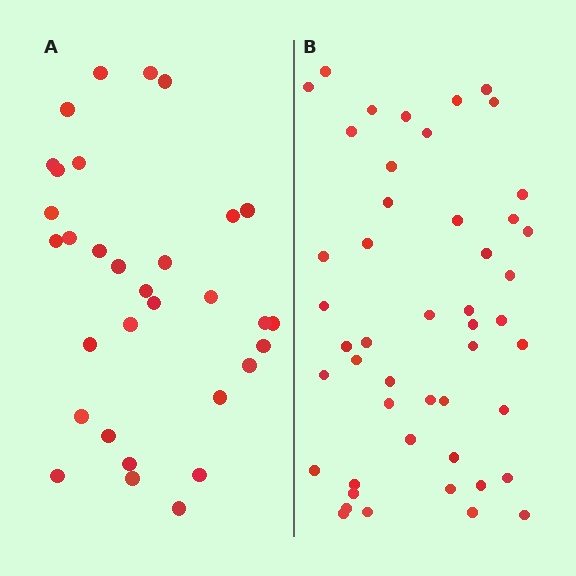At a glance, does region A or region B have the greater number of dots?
Region B (the right region) has more dots.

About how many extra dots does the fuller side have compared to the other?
Region B has approximately 15 more dots than region A.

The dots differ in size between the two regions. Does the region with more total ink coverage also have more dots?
No. Region A has more total ink coverage because its dots are larger, but region B actually contains more individual dots. Total area can be misleading — the number of items is what matters here.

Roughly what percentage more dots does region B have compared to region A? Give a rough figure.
About 50% more.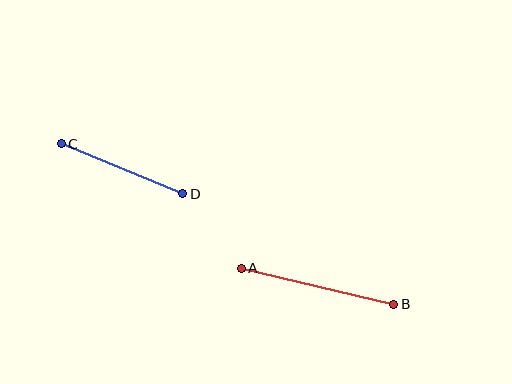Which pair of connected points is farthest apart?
Points A and B are farthest apart.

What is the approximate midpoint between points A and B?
The midpoint is at approximately (318, 286) pixels.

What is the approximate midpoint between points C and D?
The midpoint is at approximately (122, 169) pixels.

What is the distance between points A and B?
The distance is approximately 157 pixels.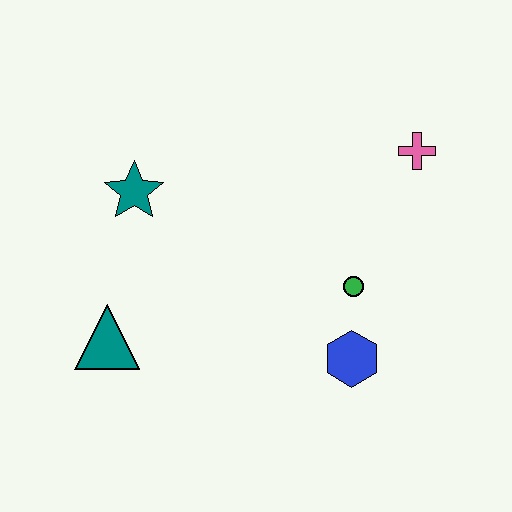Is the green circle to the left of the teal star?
No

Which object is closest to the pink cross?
The green circle is closest to the pink cross.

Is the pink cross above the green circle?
Yes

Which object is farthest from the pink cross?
The teal triangle is farthest from the pink cross.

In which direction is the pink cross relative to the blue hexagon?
The pink cross is above the blue hexagon.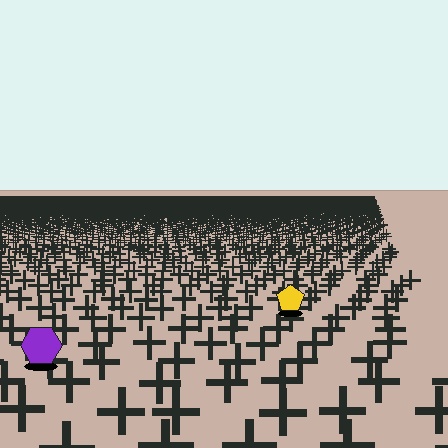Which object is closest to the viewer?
The purple hexagon is closest. The texture marks near it are larger and more spread out.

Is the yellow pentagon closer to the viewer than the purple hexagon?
No. The purple hexagon is closer — you can tell from the texture gradient: the ground texture is coarser near it.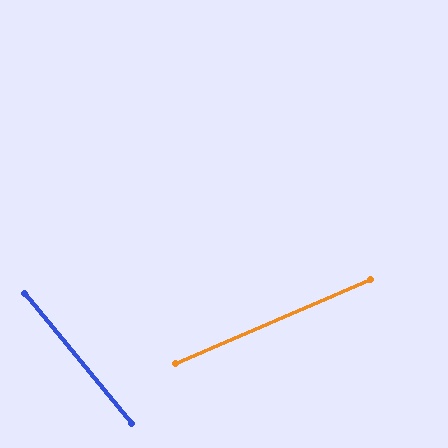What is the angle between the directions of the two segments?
Approximately 74 degrees.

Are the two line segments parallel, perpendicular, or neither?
Neither parallel nor perpendicular — they differ by about 74°.